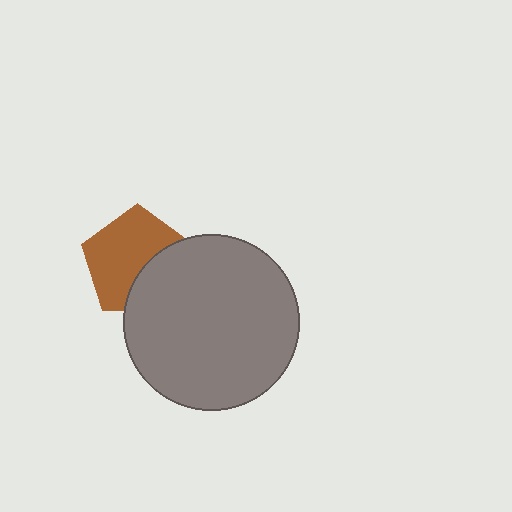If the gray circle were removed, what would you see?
You would see the complete brown pentagon.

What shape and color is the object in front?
The object in front is a gray circle.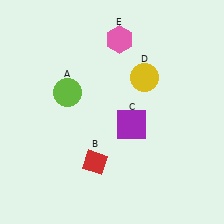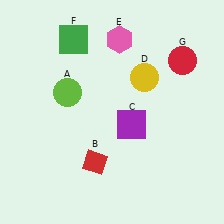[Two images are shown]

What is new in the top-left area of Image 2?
A green square (F) was added in the top-left area of Image 2.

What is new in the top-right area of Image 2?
A red circle (G) was added in the top-right area of Image 2.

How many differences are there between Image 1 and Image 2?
There are 2 differences between the two images.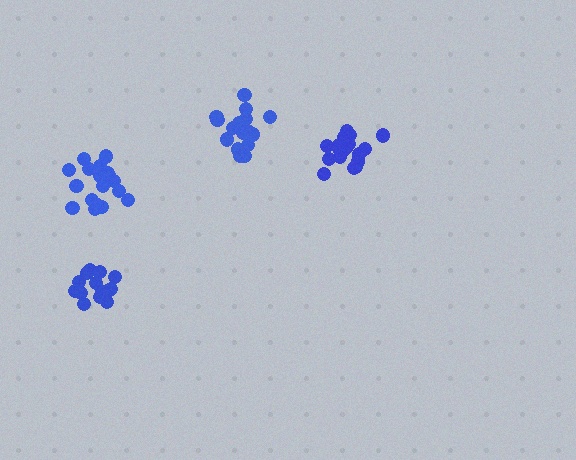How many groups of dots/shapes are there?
There are 4 groups.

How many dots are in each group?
Group 1: 17 dots, Group 2: 19 dots, Group 3: 19 dots, Group 4: 15 dots (70 total).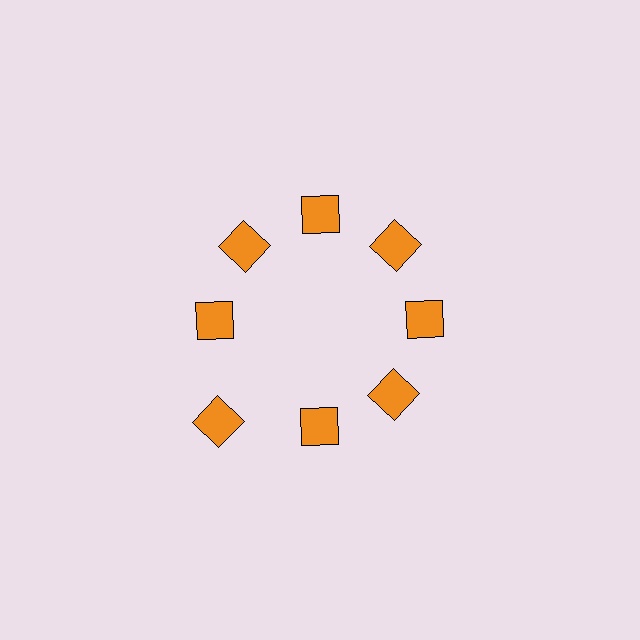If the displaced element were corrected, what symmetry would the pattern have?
It would have 8-fold rotational symmetry — the pattern would map onto itself every 45 degrees.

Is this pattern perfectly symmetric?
No. The 8 orange squares are arranged in a ring, but one element near the 8 o'clock position is pushed outward from the center, breaking the 8-fold rotational symmetry.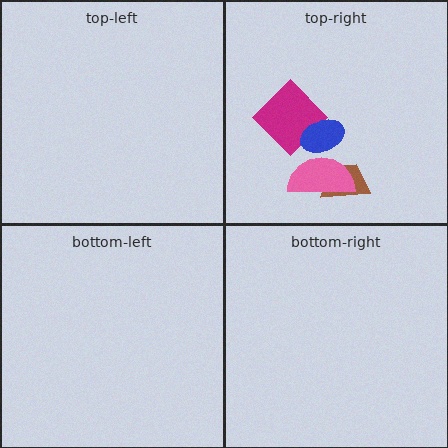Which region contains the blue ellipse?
The top-right region.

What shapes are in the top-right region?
The magenta diamond, the brown trapezoid, the blue ellipse, the pink semicircle.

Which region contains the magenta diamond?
The top-right region.